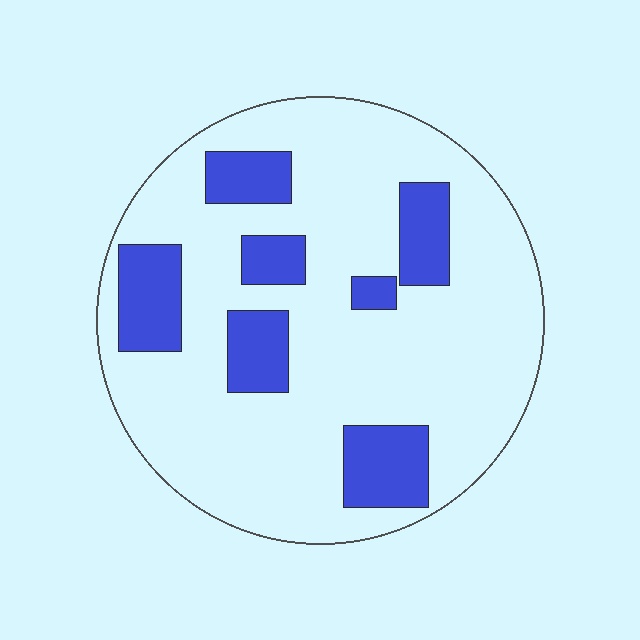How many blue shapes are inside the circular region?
7.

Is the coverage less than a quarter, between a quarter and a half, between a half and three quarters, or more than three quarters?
Less than a quarter.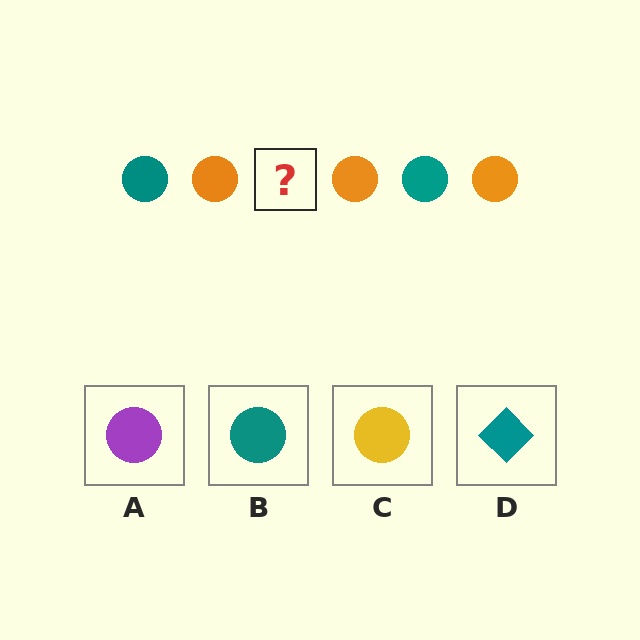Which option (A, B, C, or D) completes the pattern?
B.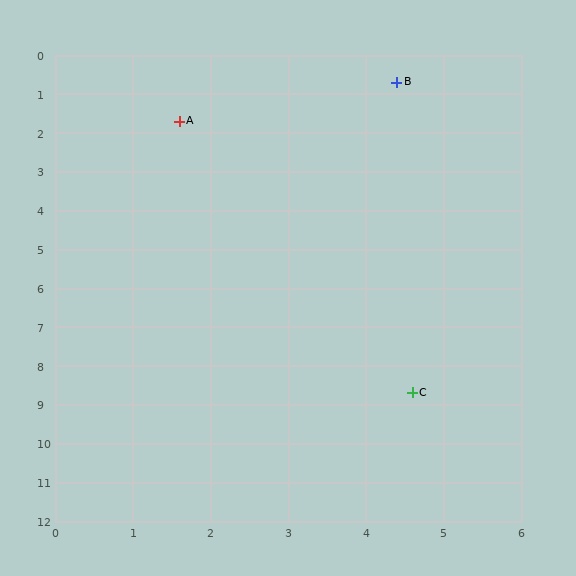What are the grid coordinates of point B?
Point B is at approximately (4.4, 0.7).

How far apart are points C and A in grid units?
Points C and A are about 7.6 grid units apart.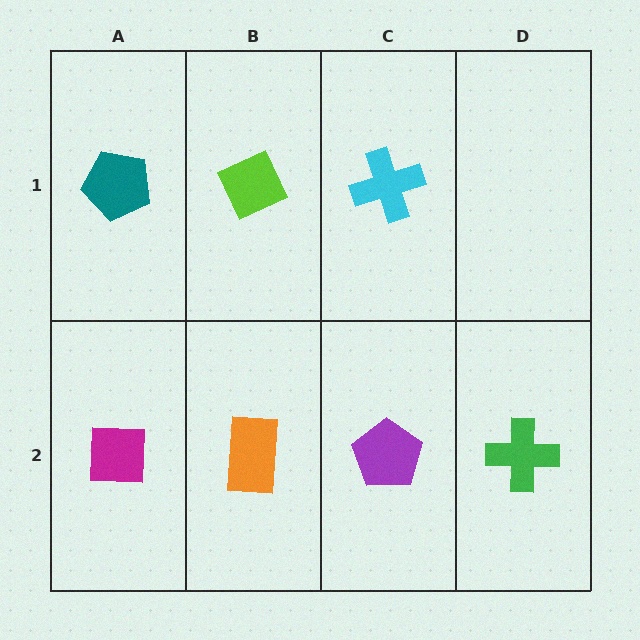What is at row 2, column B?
An orange rectangle.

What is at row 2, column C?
A purple pentagon.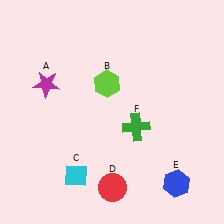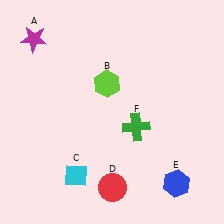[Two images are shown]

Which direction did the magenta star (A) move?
The magenta star (A) moved up.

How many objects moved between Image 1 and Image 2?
1 object moved between the two images.